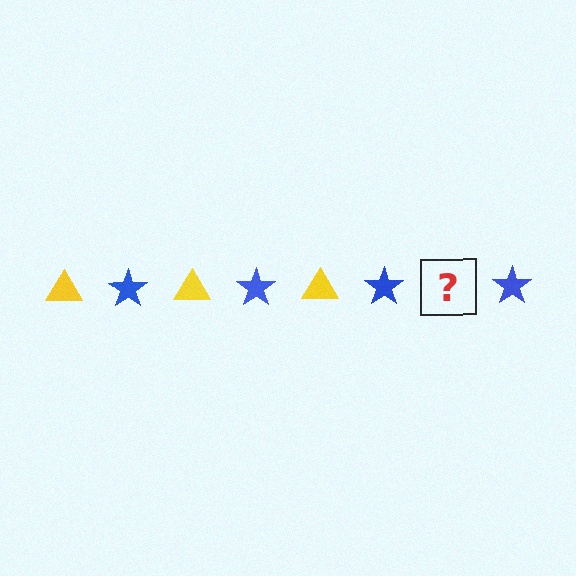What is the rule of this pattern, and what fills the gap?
The rule is that the pattern alternates between yellow triangle and blue star. The gap should be filled with a yellow triangle.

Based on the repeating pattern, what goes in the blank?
The blank should be a yellow triangle.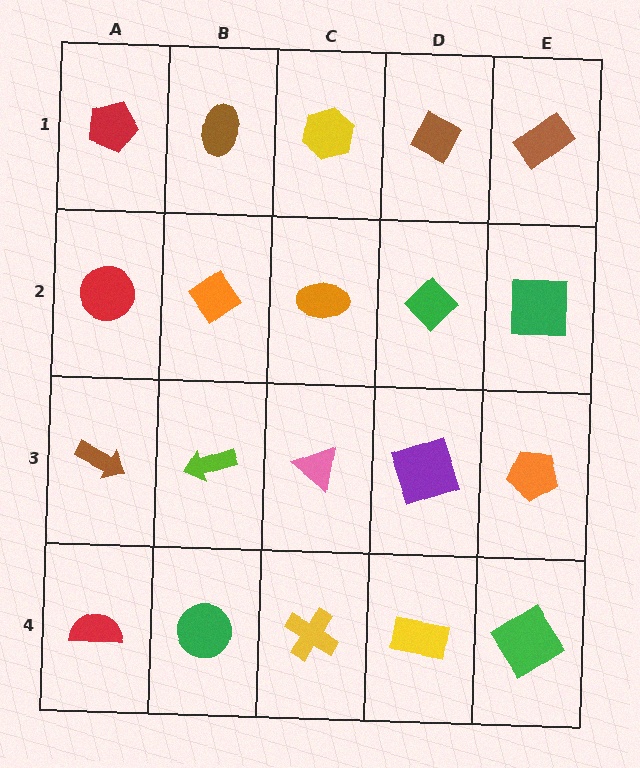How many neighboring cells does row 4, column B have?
3.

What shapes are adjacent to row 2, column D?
A brown diamond (row 1, column D), a purple square (row 3, column D), an orange ellipse (row 2, column C), a green square (row 2, column E).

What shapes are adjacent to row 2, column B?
A brown ellipse (row 1, column B), a lime arrow (row 3, column B), a red circle (row 2, column A), an orange ellipse (row 2, column C).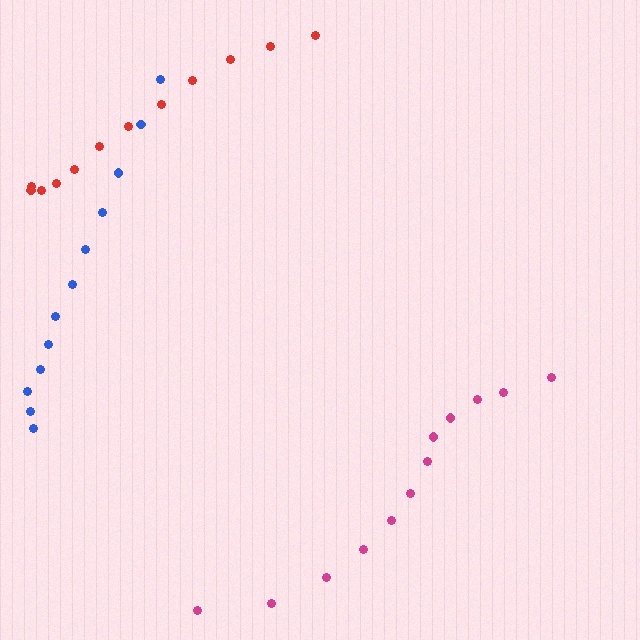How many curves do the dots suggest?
There are 3 distinct paths.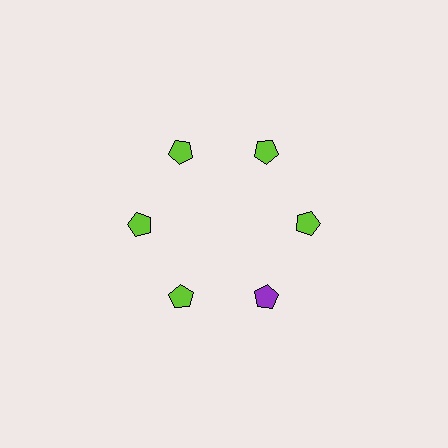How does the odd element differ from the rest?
It has a different color: purple instead of lime.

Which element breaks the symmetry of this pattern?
The purple pentagon at roughly the 5 o'clock position breaks the symmetry. All other shapes are lime pentagons.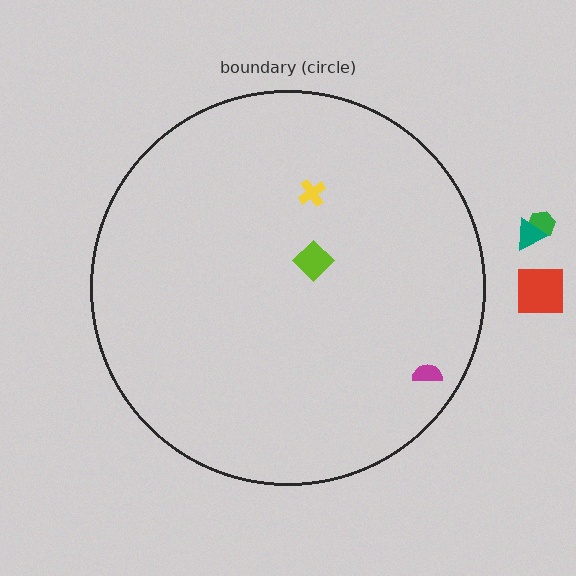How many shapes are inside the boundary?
3 inside, 3 outside.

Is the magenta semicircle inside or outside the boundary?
Inside.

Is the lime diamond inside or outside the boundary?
Inside.